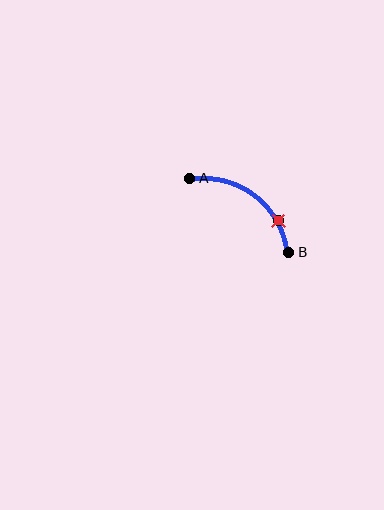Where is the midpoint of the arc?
The arc midpoint is the point on the curve farthest from the straight line joining A and B. It sits above and to the right of that line.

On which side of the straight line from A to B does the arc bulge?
The arc bulges above and to the right of the straight line connecting A and B.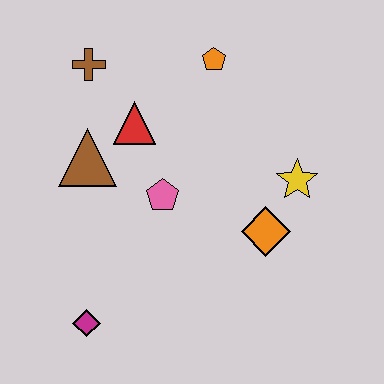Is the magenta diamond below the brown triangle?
Yes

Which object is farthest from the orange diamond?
The brown cross is farthest from the orange diamond.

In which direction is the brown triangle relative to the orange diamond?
The brown triangle is to the left of the orange diamond.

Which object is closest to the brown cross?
The red triangle is closest to the brown cross.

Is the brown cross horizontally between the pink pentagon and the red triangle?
No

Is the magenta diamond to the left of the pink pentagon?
Yes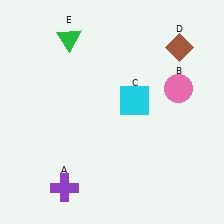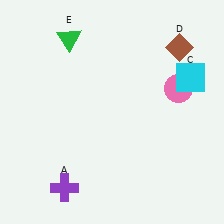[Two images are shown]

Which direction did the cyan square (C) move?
The cyan square (C) moved right.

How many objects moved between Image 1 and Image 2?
1 object moved between the two images.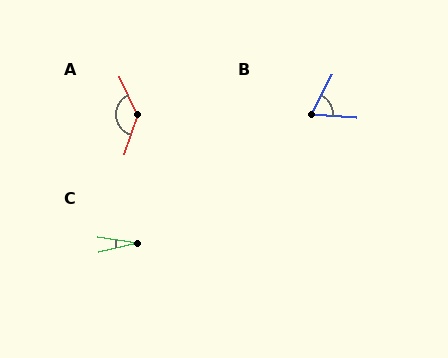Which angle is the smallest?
C, at approximately 21 degrees.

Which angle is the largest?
A, at approximately 137 degrees.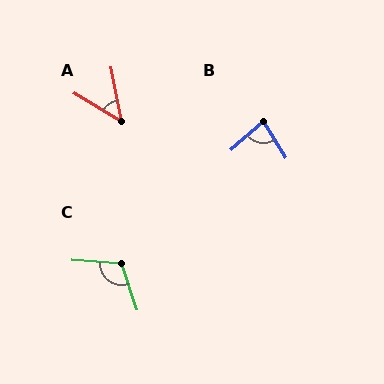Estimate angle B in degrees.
Approximately 80 degrees.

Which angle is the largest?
C, at approximately 113 degrees.